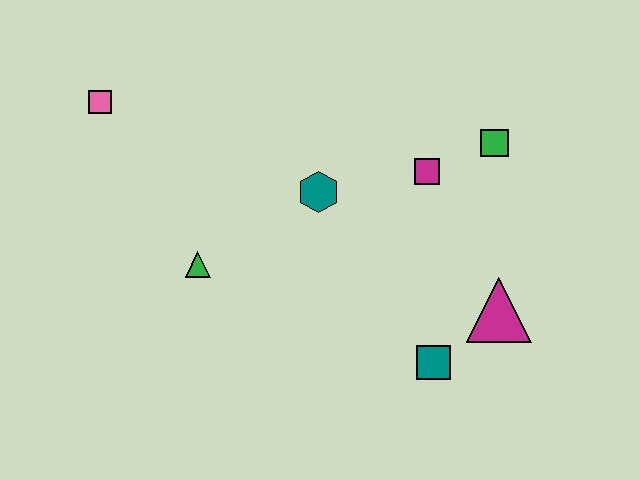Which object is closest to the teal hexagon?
The magenta square is closest to the teal hexagon.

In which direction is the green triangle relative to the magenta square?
The green triangle is to the left of the magenta square.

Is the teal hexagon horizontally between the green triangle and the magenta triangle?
Yes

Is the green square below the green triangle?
No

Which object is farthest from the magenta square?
The pink square is farthest from the magenta square.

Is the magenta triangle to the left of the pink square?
No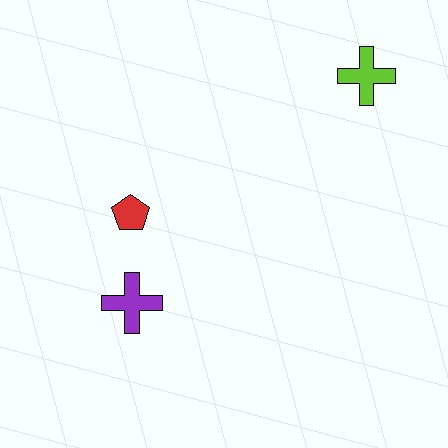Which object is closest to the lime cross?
The red pentagon is closest to the lime cross.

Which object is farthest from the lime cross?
The purple cross is farthest from the lime cross.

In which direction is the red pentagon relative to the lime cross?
The red pentagon is to the left of the lime cross.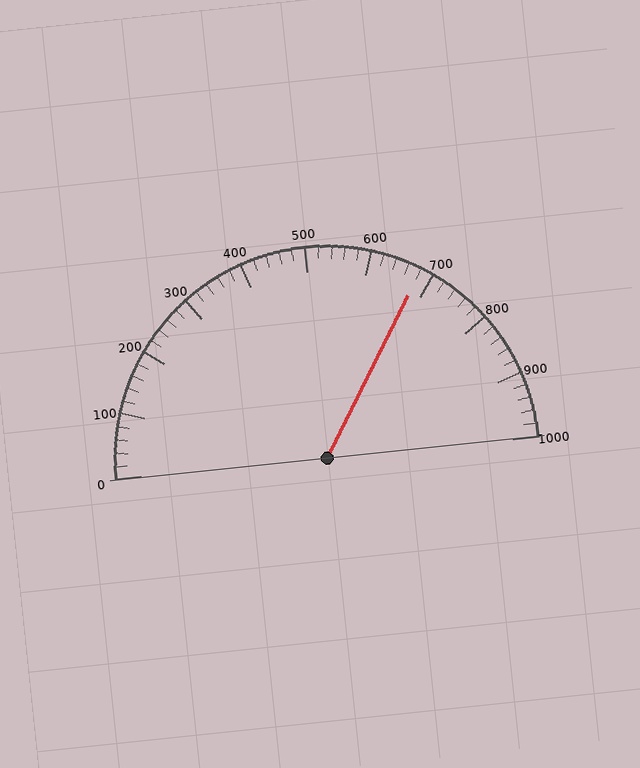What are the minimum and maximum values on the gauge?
The gauge ranges from 0 to 1000.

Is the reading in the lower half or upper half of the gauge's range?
The reading is in the upper half of the range (0 to 1000).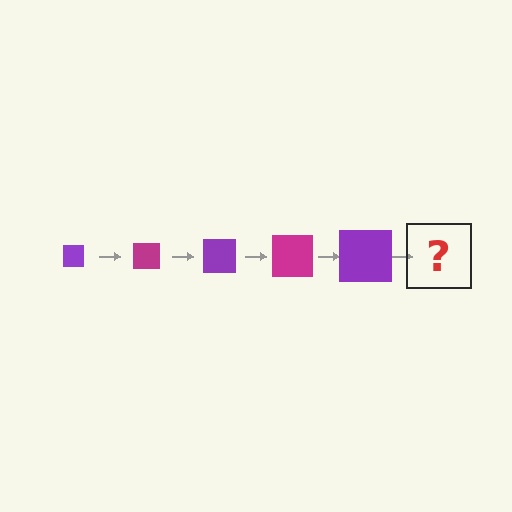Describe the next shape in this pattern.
It should be a magenta square, larger than the previous one.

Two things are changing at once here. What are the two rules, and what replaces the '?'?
The two rules are that the square grows larger each step and the color cycles through purple and magenta. The '?' should be a magenta square, larger than the previous one.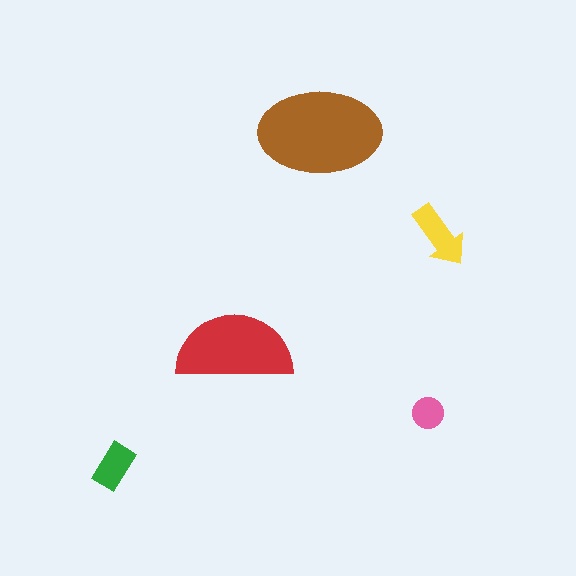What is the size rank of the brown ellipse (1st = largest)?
1st.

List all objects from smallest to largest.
The pink circle, the green rectangle, the yellow arrow, the red semicircle, the brown ellipse.